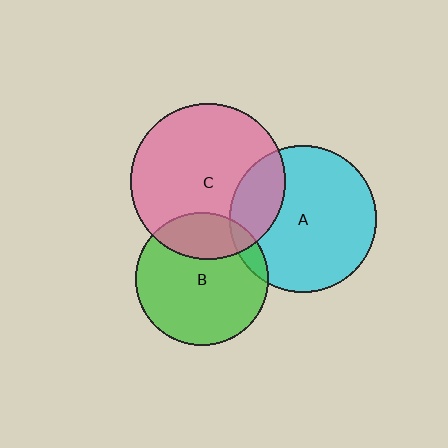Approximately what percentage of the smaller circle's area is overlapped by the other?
Approximately 10%.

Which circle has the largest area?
Circle C (pink).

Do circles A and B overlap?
Yes.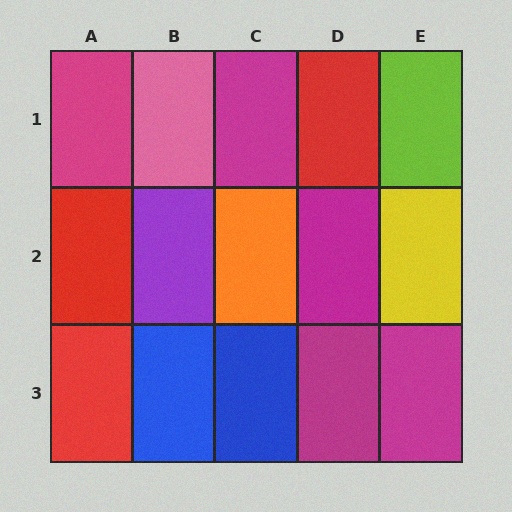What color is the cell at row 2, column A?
Red.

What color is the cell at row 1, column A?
Magenta.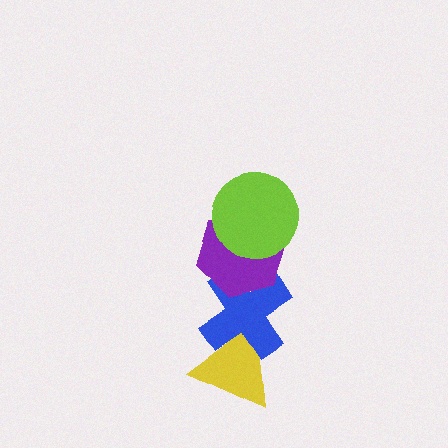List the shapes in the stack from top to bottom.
From top to bottom: the lime circle, the purple hexagon, the blue cross, the yellow triangle.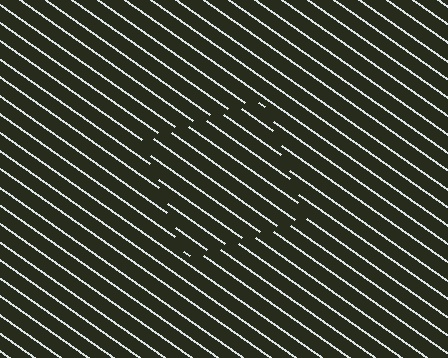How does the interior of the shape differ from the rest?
The interior of the shape contains the same grating, shifted by half a period — the contour is defined by the phase discontinuity where line-ends from the inner and outer gratings abut.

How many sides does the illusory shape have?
4 sides — the line-ends trace a square.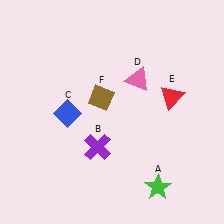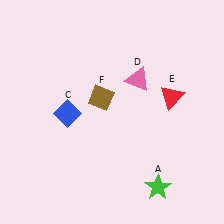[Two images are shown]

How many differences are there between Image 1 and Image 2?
There is 1 difference between the two images.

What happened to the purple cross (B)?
The purple cross (B) was removed in Image 2. It was in the bottom-left area of Image 1.